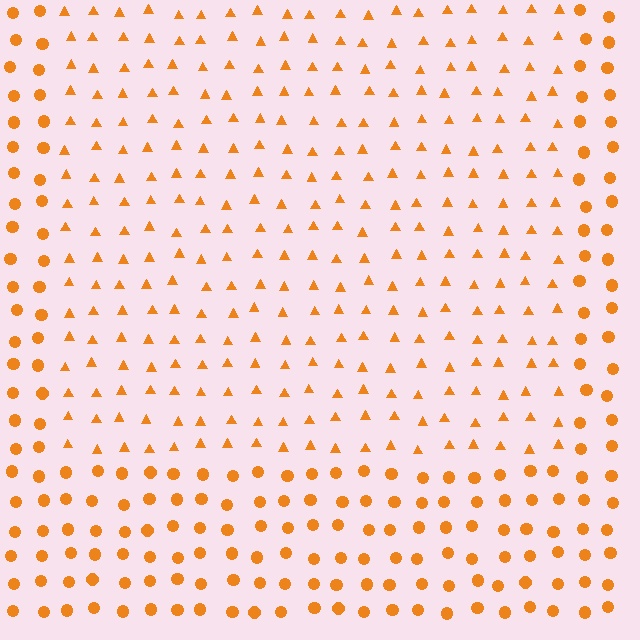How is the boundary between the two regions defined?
The boundary is defined by a change in element shape: triangles inside vs. circles outside. All elements share the same color and spacing.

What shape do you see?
I see a rectangle.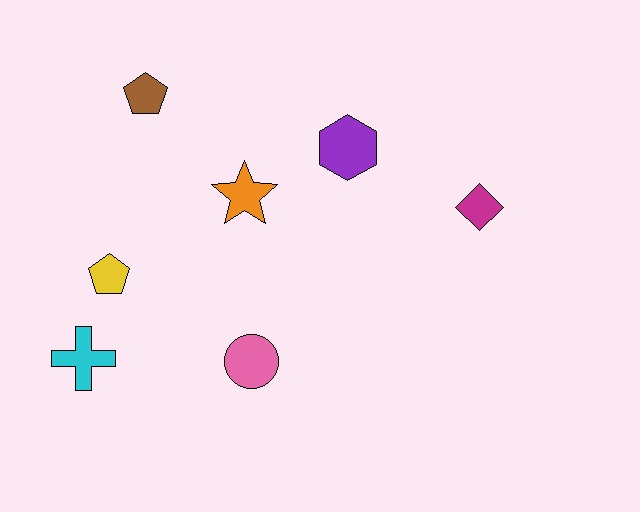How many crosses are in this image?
There is 1 cross.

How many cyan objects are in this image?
There is 1 cyan object.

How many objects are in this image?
There are 7 objects.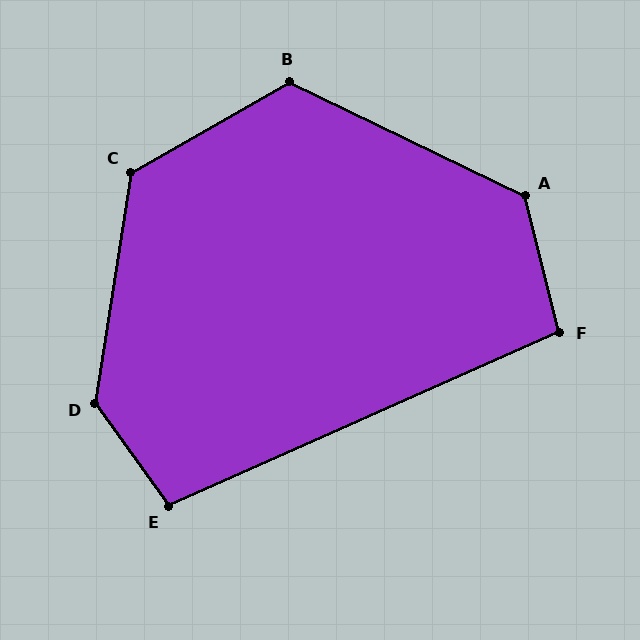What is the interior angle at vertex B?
Approximately 124 degrees (obtuse).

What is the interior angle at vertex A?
Approximately 130 degrees (obtuse).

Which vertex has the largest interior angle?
D, at approximately 136 degrees.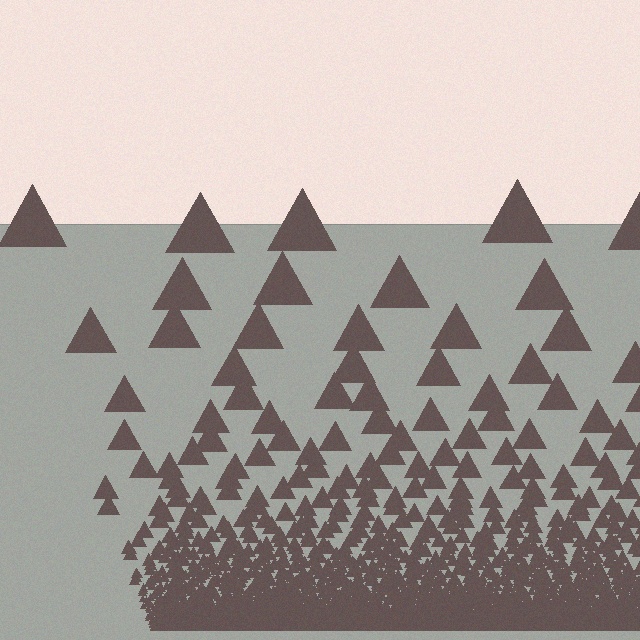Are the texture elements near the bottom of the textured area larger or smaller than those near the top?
Smaller. The gradient is inverted — elements near the bottom are smaller and denser.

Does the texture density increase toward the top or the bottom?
Density increases toward the bottom.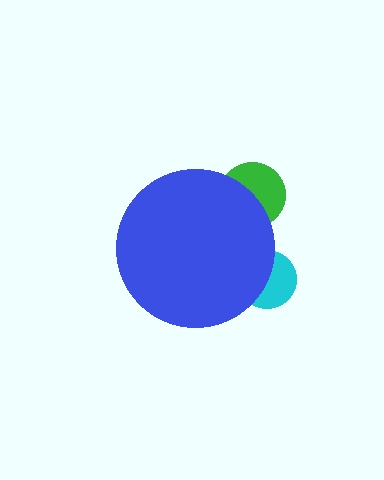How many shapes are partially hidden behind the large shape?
3 shapes are partially hidden.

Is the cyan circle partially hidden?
Yes, the cyan circle is partially hidden behind the blue circle.